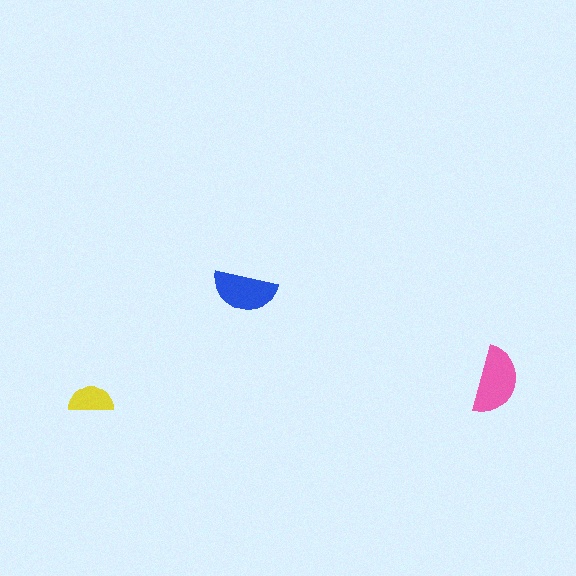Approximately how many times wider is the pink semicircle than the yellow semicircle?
About 1.5 times wider.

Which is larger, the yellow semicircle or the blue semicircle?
The blue one.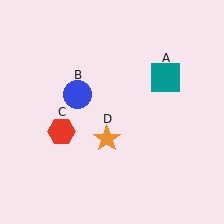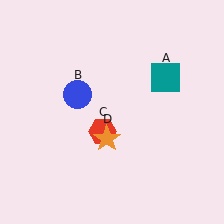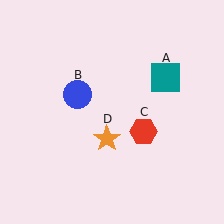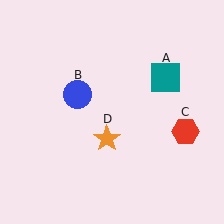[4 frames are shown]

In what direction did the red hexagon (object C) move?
The red hexagon (object C) moved right.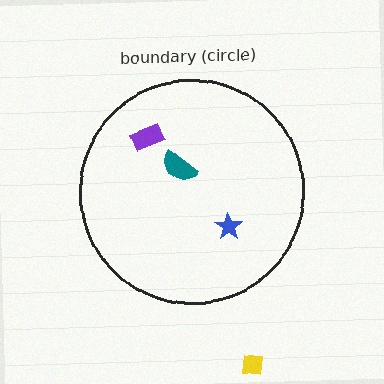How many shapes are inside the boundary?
3 inside, 1 outside.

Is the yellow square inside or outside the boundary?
Outside.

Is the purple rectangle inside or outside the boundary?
Inside.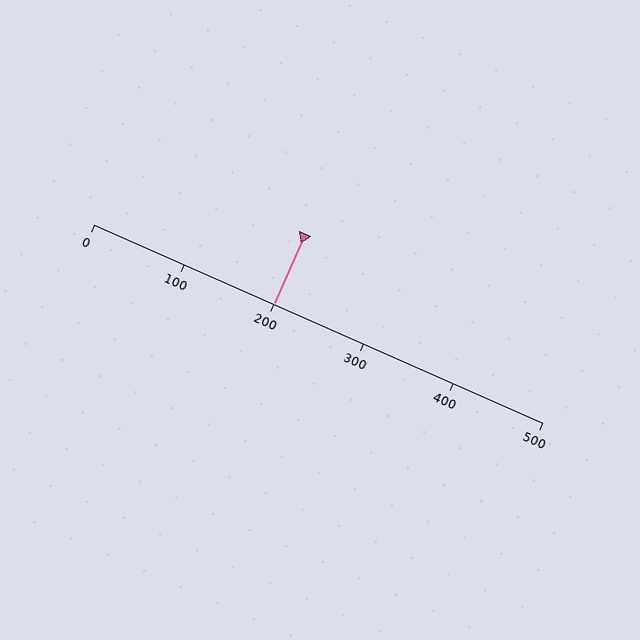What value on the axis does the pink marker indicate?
The marker indicates approximately 200.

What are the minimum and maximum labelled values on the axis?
The axis runs from 0 to 500.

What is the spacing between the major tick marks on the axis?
The major ticks are spaced 100 apart.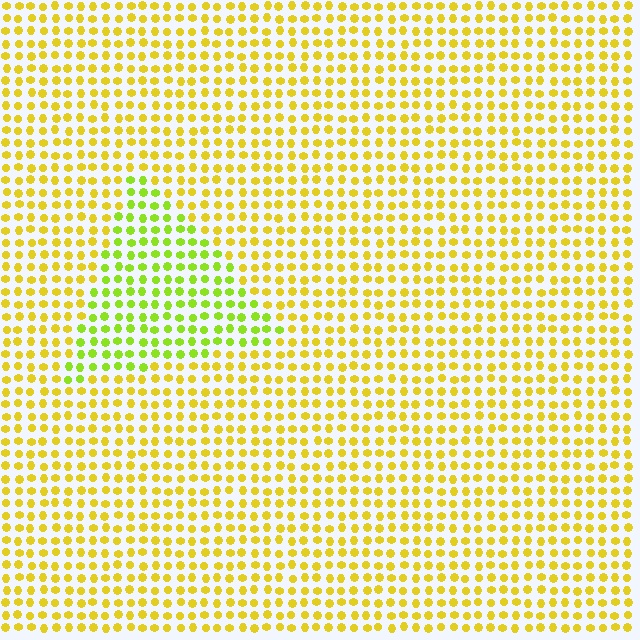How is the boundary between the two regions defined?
The boundary is defined purely by a slight shift in hue (about 34 degrees). Spacing, size, and orientation are identical on both sides.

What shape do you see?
I see a triangle.